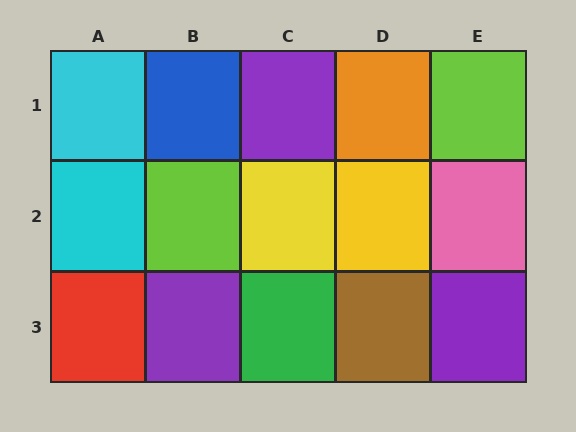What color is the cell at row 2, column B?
Lime.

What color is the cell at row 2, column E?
Pink.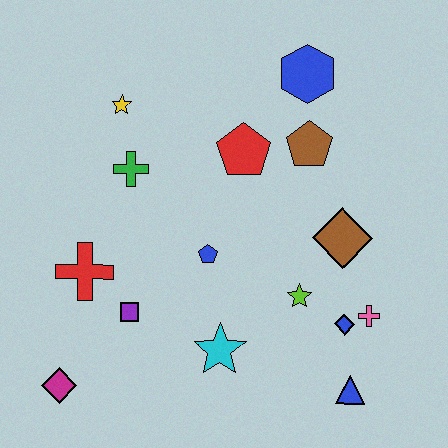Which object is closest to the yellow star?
The green cross is closest to the yellow star.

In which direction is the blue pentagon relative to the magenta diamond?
The blue pentagon is to the right of the magenta diamond.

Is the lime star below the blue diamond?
No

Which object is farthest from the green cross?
The blue triangle is farthest from the green cross.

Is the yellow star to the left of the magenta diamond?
No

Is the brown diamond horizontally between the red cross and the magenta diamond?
No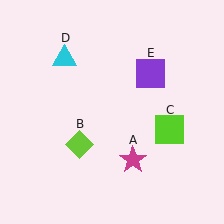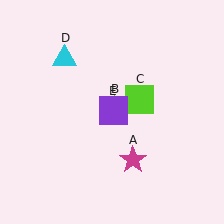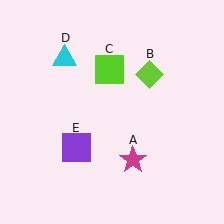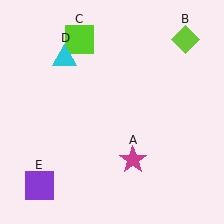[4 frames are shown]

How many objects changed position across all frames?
3 objects changed position: lime diamond (object B), lime square (object C), purple square (object E).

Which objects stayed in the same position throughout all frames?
Magenta star (object A) and cyan triangle (object D) remained stationary.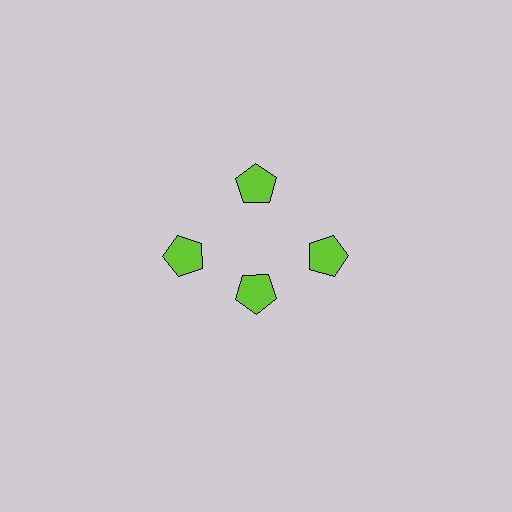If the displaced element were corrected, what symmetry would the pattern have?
It would have 4-fold rotational symmetry — the pattern would map onto itself every 90 degrees.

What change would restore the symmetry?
The symmetry would be restored by moving it outward, back onto the ring so that all 4 pentagons sit at equal angles and equal distance from the center.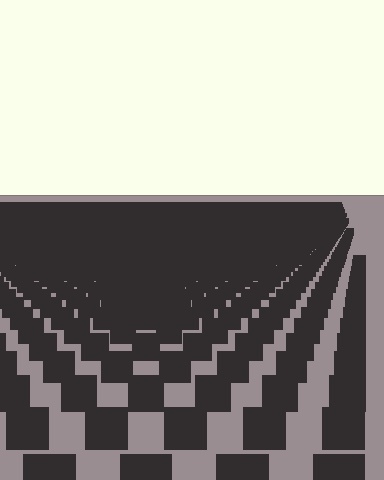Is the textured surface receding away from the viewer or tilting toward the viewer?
The surface is receding away from the viewer. Texture elements get smaller and denser toward the top.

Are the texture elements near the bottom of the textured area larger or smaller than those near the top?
Larger. Near the bottom, elements are closer to the viewer and appear at a bigger on-screen size.